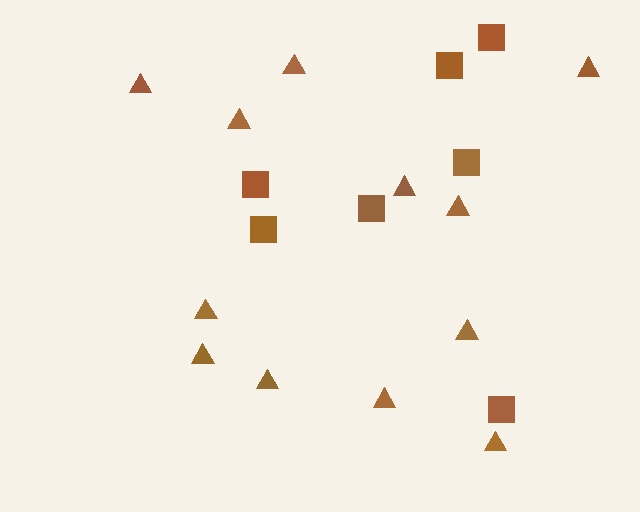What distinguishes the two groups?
There are 2 groups: one group of triangles (12) and one group of squares (7).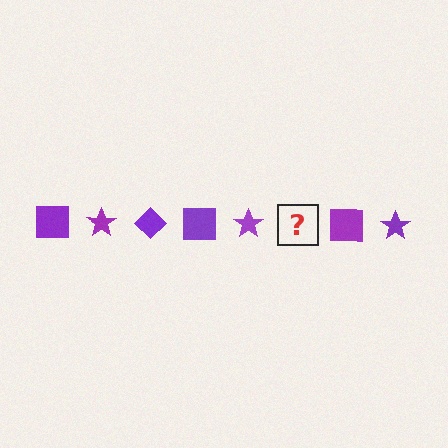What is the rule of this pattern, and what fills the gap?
The rule is that the pattern cycles through square, star, diamond shapes in purple. The gap should be filled with a purple diamond.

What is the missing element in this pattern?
The missing element is a purple diamond.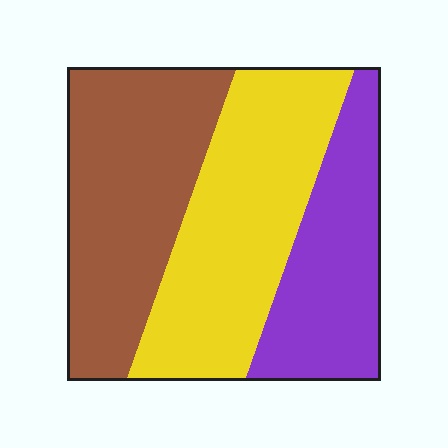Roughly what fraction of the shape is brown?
Brown covers 36% of the shape.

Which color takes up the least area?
Purple, at roughly 25%.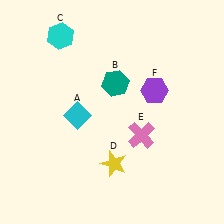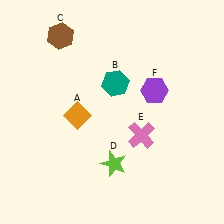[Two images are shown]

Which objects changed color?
A changed from cyan to orange. C changed from cyan to brown. D changed from yellow to lime.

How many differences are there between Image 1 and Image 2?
There are 3 differences between the two images.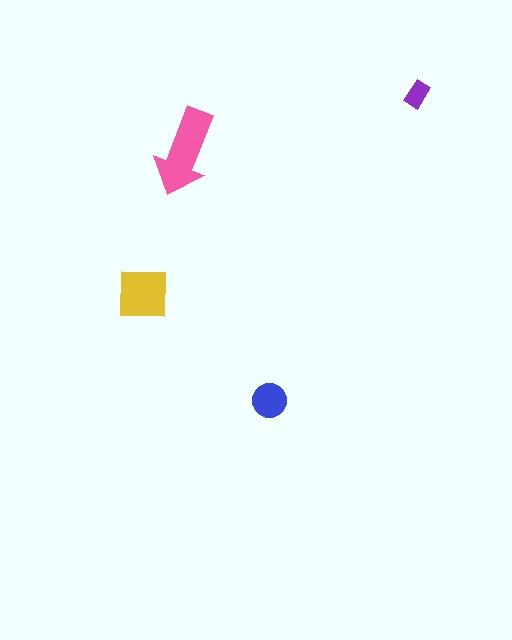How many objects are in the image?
There are 4 objects in the image.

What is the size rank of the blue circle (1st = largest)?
3rd.